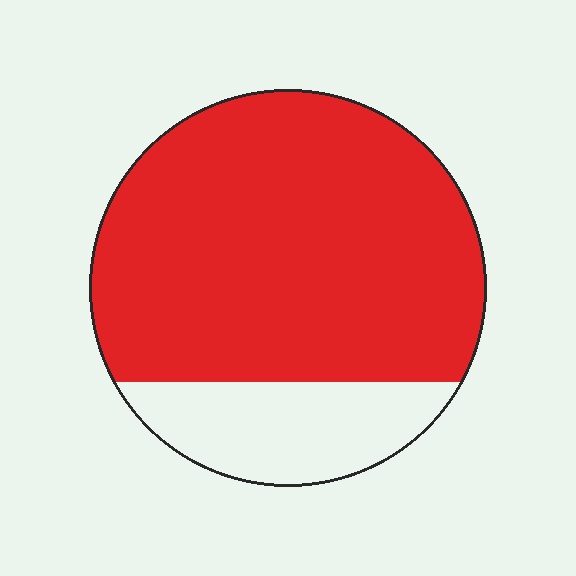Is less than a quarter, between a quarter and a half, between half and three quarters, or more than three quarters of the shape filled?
More than three quarters.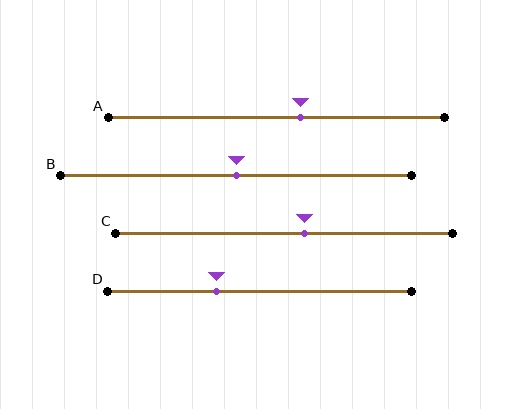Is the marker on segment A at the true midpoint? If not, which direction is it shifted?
No, the marker on segment A is shifted to the right by about 7% of the segment length.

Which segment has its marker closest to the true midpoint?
Segment B has its marker closest to the true midpoint.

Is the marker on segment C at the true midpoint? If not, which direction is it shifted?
No, the marker on segment C is shifted to the right by about 6% of the segment length.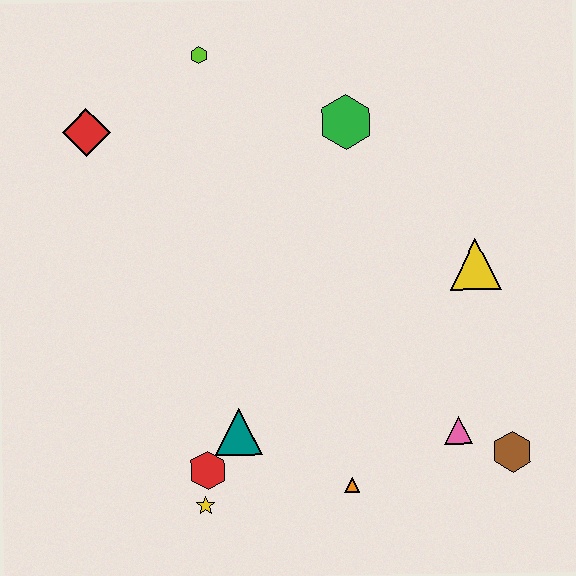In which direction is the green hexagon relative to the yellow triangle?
The green hexagon is above the yellow triangle.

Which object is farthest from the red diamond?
The brown hexagon is farthest from the red diamond.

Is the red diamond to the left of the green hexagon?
Yes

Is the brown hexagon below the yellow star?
No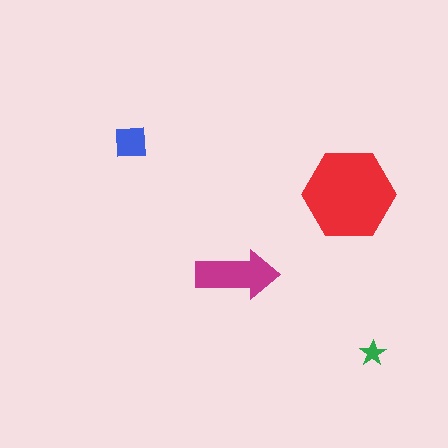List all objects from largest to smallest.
The red hexagon, the magenta arrow, the blue square, the green star.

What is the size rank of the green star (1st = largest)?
4th.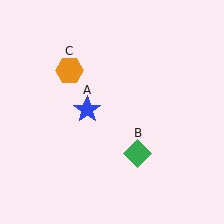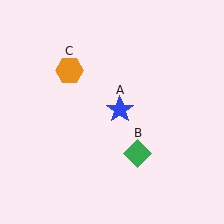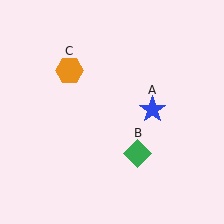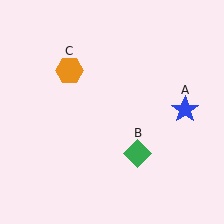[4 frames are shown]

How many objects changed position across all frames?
1 object changed position: blue star (object A).